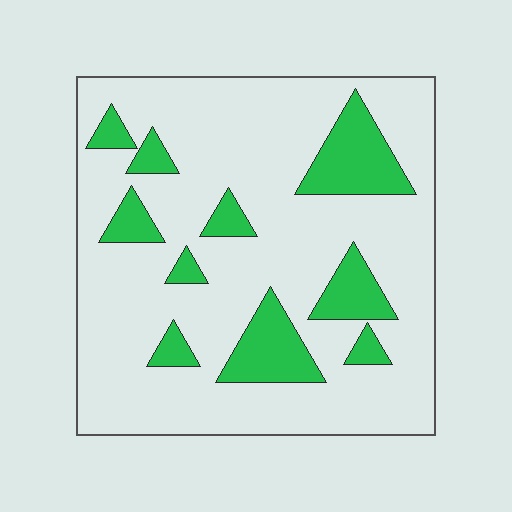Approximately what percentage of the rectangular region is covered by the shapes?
Approximately 20%.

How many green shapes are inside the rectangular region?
10.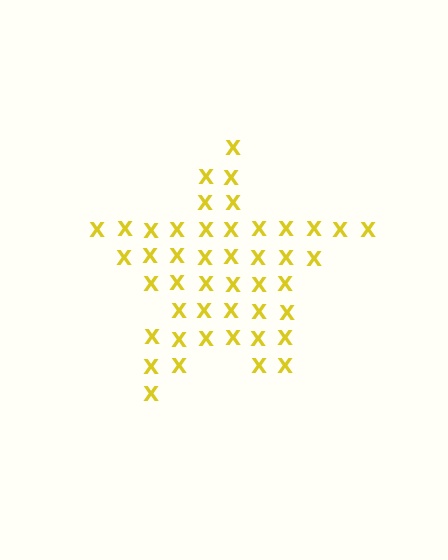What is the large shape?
The large shape is a star.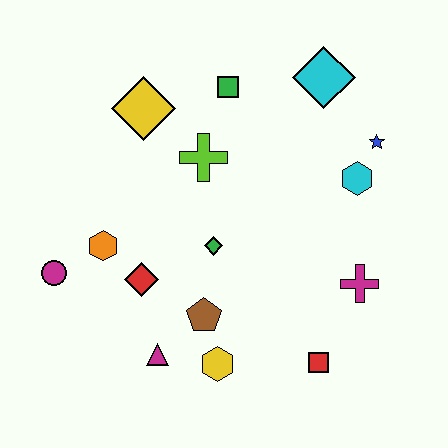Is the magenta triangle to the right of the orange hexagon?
Yes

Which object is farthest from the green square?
The red square is farthest from the green square.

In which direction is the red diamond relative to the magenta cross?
The red diamond is to the left of the magenta cross.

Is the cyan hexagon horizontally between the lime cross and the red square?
No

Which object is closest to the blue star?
The cyan hexagon is closest to the blue star.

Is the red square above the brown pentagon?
No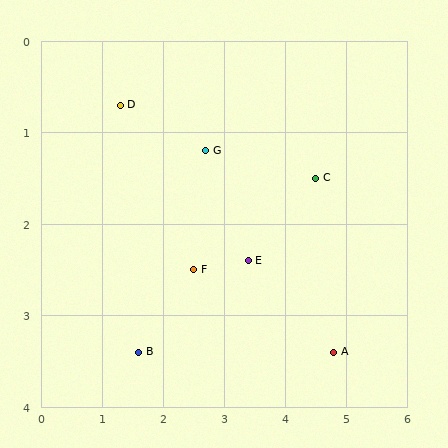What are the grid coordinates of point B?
Point B is at approximately (1.6, 3.4).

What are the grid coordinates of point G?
Point G is at approximately (2.7, 1.2).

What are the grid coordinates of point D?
Point D is at approximately (1.3, 0.7).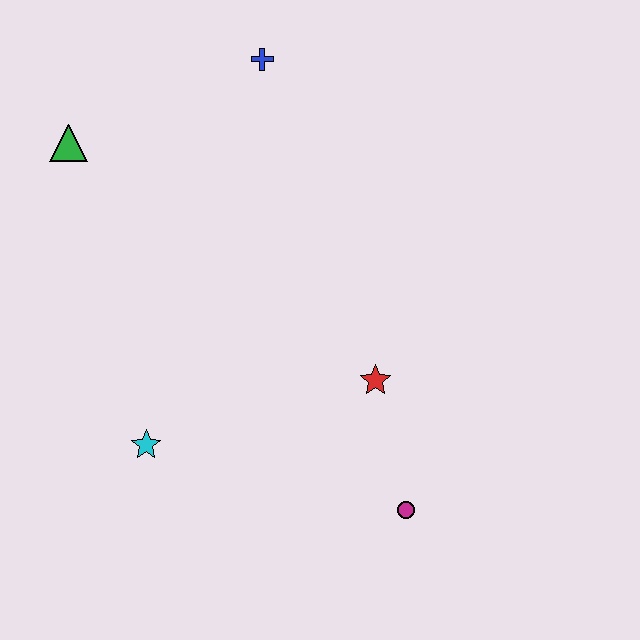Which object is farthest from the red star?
The green triangle is farthest from the red star.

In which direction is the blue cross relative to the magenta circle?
The blue cross is above the magenta circle.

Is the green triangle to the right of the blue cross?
No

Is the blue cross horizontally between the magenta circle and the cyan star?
Yes